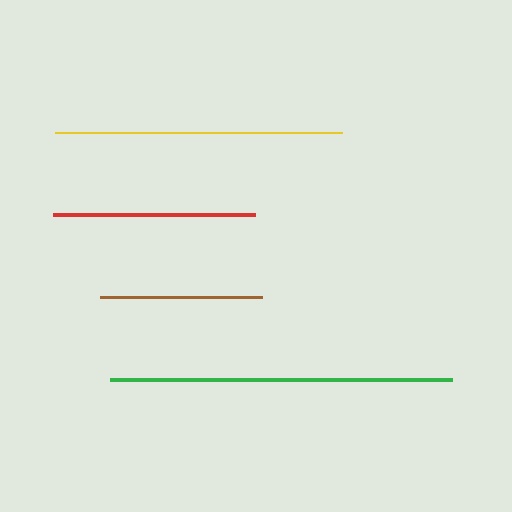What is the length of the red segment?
The red segment is approximately 202 pixels long.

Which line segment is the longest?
The green line is the longest at approximately 343 pixels.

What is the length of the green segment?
The green segment is approximately 343 pixels long.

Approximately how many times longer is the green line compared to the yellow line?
The green line is approximately 1.2 times the length of the yellow line.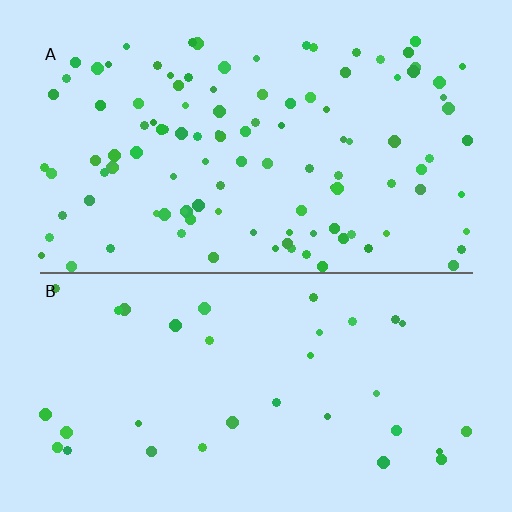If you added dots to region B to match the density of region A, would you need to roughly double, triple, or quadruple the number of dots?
Approximately triple.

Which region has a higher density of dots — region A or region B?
A (the top).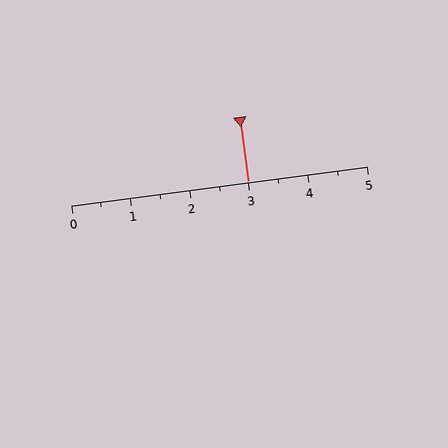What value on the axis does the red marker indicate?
The marker indicates approximately 3.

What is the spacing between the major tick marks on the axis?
The major ticks are spaced 1 apart.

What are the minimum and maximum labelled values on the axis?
The axis runs from 0 to 5.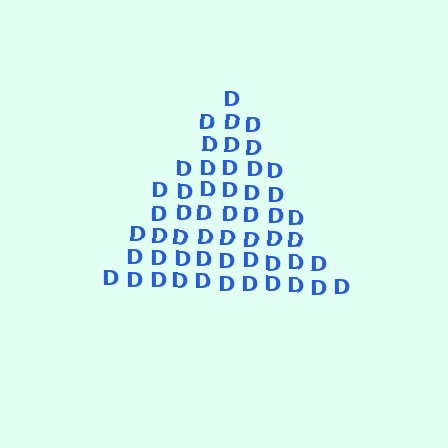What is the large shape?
The large shape is a triangle.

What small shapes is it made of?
It is made of small letter D's.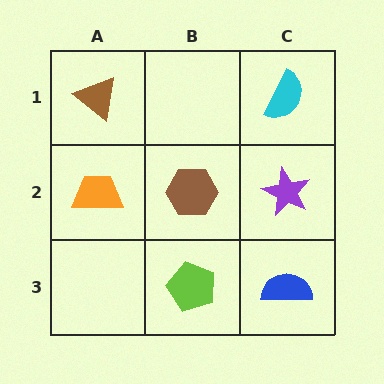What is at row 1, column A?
A brown triangle.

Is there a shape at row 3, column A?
No, that cell is empty.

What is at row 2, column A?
An orange trapezoid.